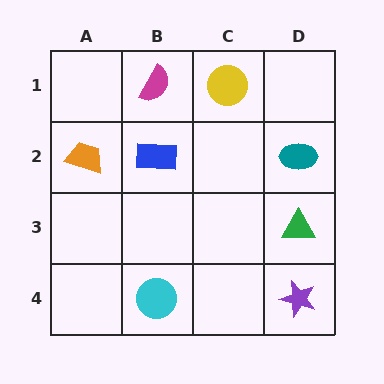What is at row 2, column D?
A teal ellipse.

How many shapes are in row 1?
2 shapes.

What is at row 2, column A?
An orange trapezoid.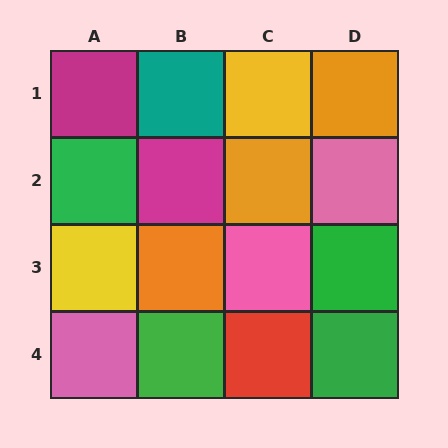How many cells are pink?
3 cells are pink.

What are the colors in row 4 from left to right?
Pink, green, red, green.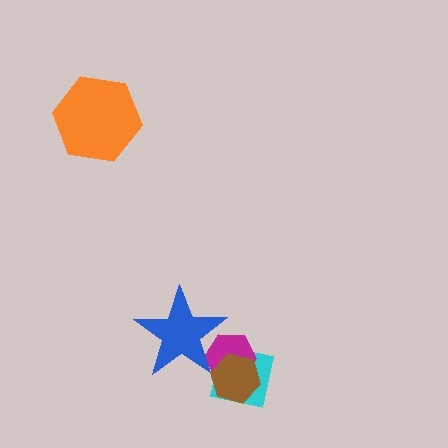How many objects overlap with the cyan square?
2 objects overlap with the cyan square.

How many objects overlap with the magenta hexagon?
3 objects overlap with the magenta hexagon.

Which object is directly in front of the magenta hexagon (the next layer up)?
The blue star is directly in front of the magenta hexagon.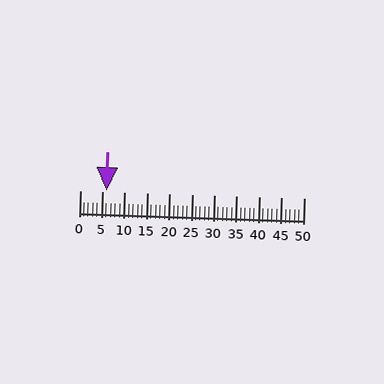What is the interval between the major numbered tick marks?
The major tick marks are spaced 5 units apart.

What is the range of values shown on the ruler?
The ruler shows values from 0 to 50.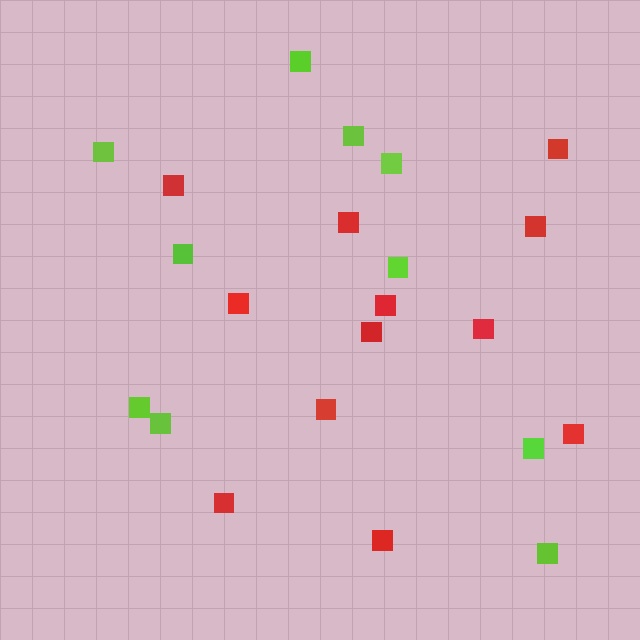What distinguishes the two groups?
There are 2 groups: one group of red squares (12) and one group of lime squares (10).